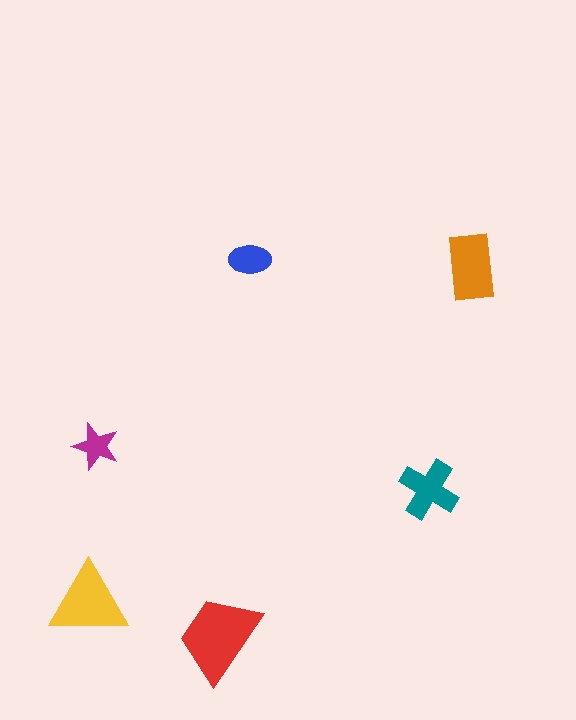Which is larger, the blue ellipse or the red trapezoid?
The red trapezoid.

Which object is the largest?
The red trapezoid.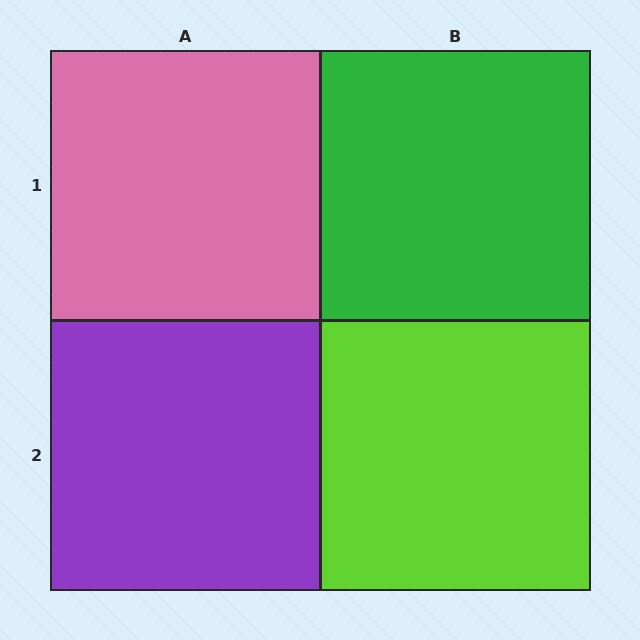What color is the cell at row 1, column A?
Pink.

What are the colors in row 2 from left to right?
Purple, lime.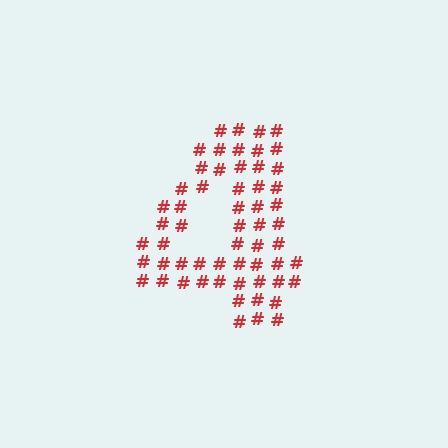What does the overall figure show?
The overall figure shows the digit 4.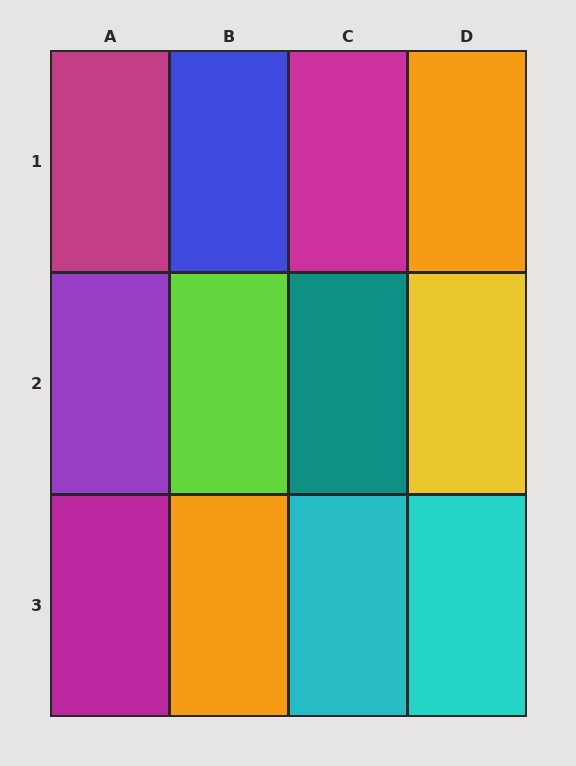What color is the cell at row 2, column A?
Purple.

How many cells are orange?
2 cells are orange.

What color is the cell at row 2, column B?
Lime.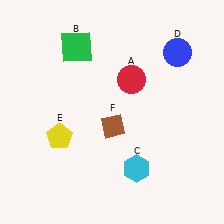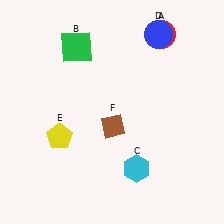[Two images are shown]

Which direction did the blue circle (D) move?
The blue circle (D) moved left.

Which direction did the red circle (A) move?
The red circle (A) moved up.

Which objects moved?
The objects that moved are: the red circle (A), the blue circle (D).